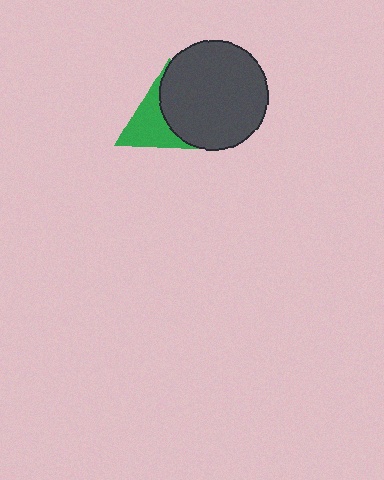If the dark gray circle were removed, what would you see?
You would see the complete green triangle.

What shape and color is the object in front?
The object in front is a dark gray circle.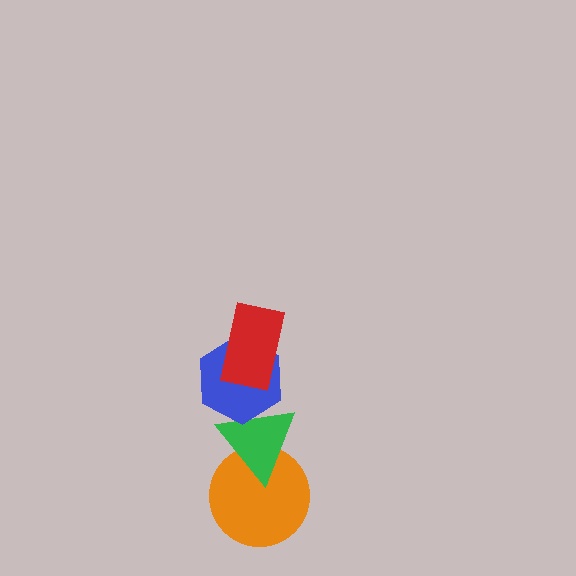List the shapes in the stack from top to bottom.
From top to bottom: the red rectangle, the blue hexagon, the green triangle, the orange circle.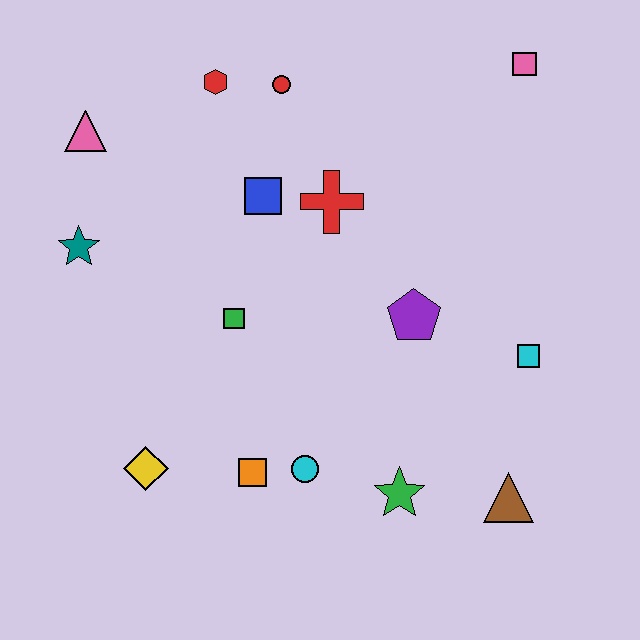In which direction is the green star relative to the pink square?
The green star is below the pink square.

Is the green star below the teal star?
Yes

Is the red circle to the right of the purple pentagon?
No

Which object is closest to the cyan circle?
The orange square is closest to the cyan circle.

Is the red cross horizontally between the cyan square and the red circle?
Yes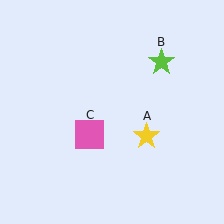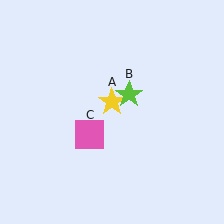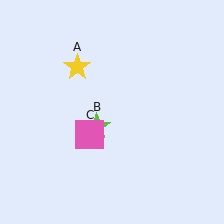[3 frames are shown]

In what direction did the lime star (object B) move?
The lime star (object B) moved down and to the left.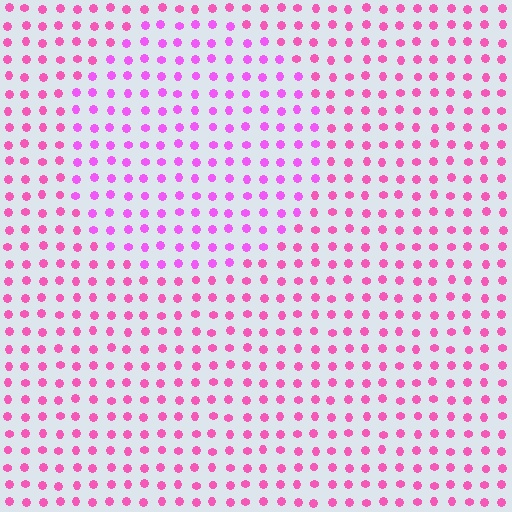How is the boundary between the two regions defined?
The boundary is defined purely by a slight shift in hue (about 26 degrees). Spacing, size, and orientation are identical on both sides.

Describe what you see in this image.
The image is filled with small pink elements in a uniform arrangement. A circle-shaped region is visible where the elements are tinted to a slightly different hue, forming a subtle color boundary.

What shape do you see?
I see a circle.